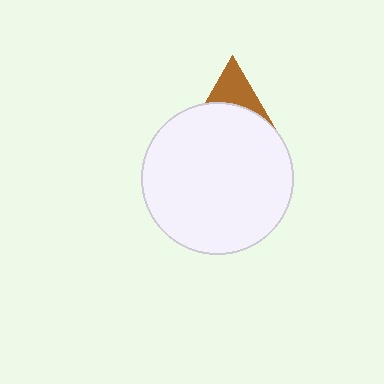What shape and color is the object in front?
The object in front is a white circle.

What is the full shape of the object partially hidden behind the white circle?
The partially hidden object is a brown triangle.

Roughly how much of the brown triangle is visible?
A small part of it is visible (roughly 44%).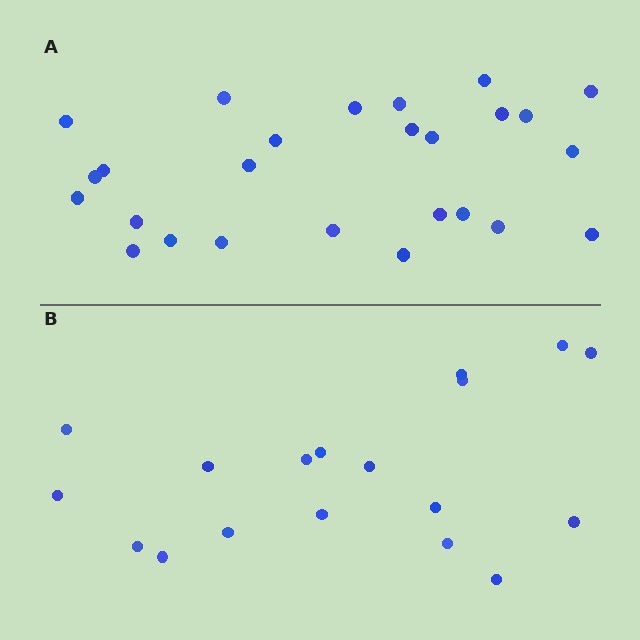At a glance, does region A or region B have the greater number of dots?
Region A (the top region) has more dots.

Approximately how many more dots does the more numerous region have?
Region A has roughly 8 or so more dots than region B.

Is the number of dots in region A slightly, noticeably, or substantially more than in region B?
Region A has noticeably more, but not dramatically so. The ratio is roughly 1.4 to 1.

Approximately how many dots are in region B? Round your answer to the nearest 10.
About 20 dots. (The exact count is 18, which rounds to 20.)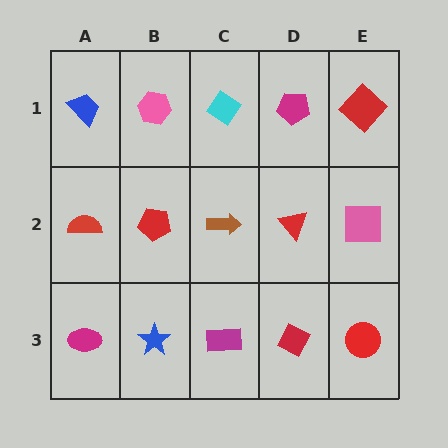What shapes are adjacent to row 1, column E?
A pink square (row 2, column E), a magenta pentagon (row 1, column D).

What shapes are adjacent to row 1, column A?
A red semicircle (row 2, column A), a pink hexagon (row 1, column B).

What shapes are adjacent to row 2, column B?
A pink hexagon (row 1, column B), a blue star (row 3, column B), a red semicircle (row 2, column A), a brown arrow (row 2, column C).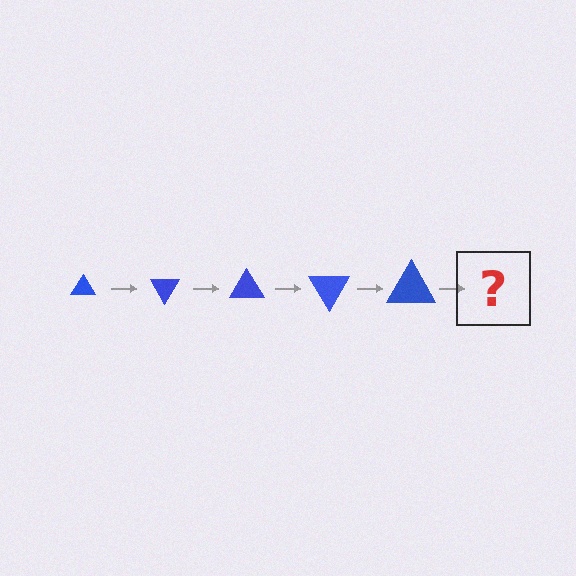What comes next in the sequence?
The next element should be a triangle, larger than the previous one and rotated 300 degrees from the start.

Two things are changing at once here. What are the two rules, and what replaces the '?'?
The two rules are that the triangle grows larger each step and it rotates 60 degrees each step. The '?' should be a triangle, larger than the previous one and rotated 300 degrees from the start.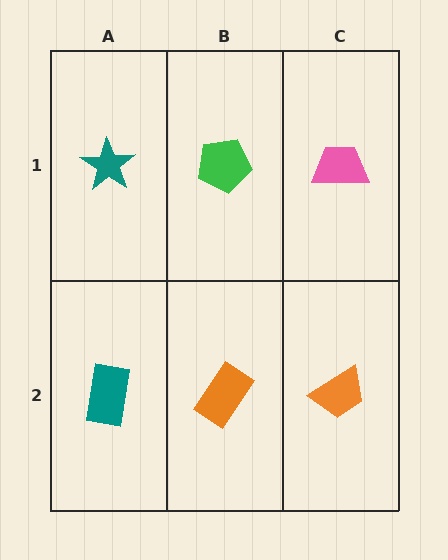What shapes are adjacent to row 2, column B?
A green pentagon (row 1, column B), a teal rectangle (row 2, column A), an orange trapezoid (row 2, column C).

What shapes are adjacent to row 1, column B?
An orange rectangle (row 2, column B), a teal star (row 1, column A), a pink trapezoid (row 1, column C).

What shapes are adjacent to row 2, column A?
A teal star (row 1, column A), an orange rectangle (row 2, column B).